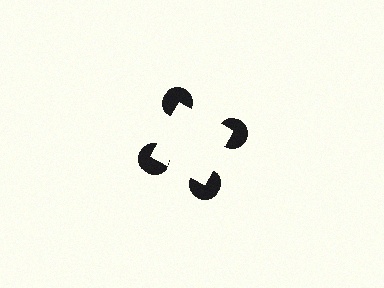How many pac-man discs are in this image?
There are 4 — one at each vertex of the illusory square.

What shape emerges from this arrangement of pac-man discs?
An illusory square — its edges are inferred from the aligned wedge cuts in the pac-man discs, not physically drawn.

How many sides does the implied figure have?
4 sides.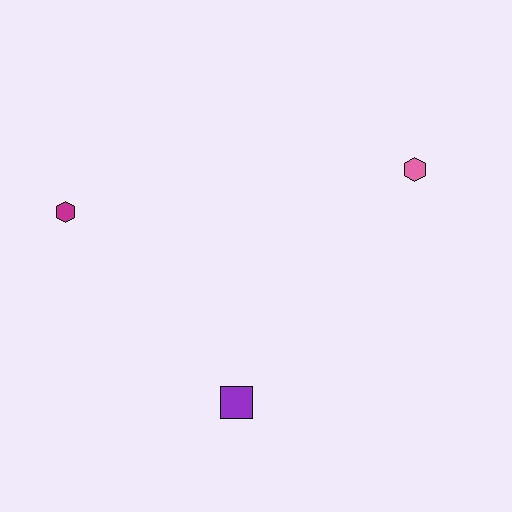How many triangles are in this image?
There are no triangles.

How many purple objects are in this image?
There is 1 purple object.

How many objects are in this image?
There are 3 objects.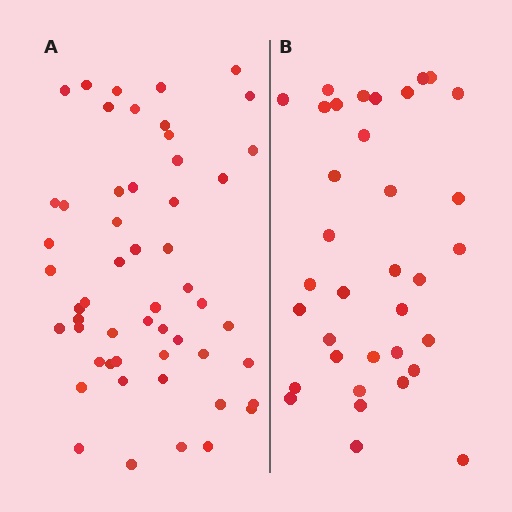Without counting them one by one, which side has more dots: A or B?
Region A (the left region) has more dots.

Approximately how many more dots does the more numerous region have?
Region A has approximately 20 more dots than region B.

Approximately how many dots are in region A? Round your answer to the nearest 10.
About 50 dots. (The exact count is 53, which rounds to 50.)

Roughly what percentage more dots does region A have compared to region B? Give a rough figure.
About 50% more.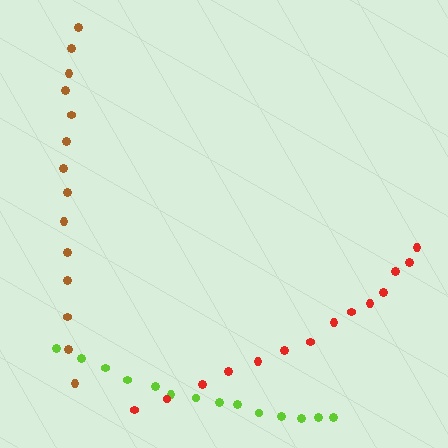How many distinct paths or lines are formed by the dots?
There are 3 distinct paths.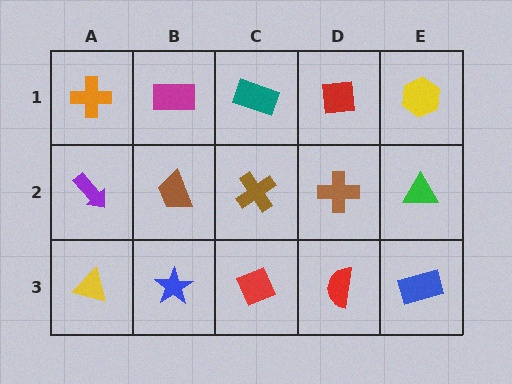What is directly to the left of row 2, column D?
A brown cross.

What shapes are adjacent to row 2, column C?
A teal rectangle (row 1, column C), a red diamond (row 3, column C), a brown trapezoid (row 2, column B), a brown cross (row 2, column D).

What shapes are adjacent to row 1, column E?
A green triangle (row 2, column E), a red square (row 1, column D).